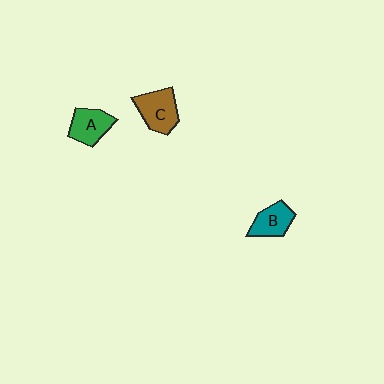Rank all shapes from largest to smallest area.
From largest to smallest: C (brown), A (green), B (teal).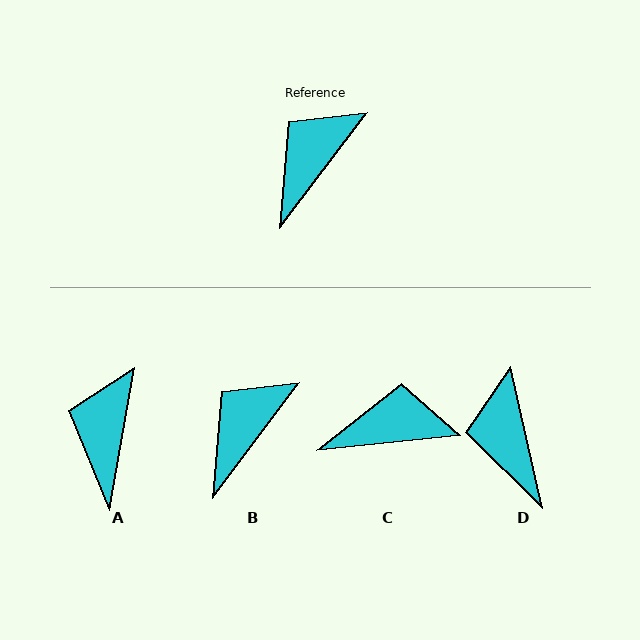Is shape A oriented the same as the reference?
No, it is off by about 27 degrees.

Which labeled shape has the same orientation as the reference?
B.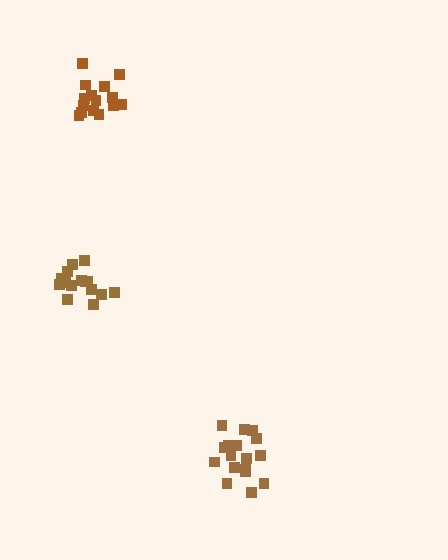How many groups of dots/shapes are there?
There are 3 groups.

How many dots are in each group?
Group 1: 15 dots, Group 2: 17 dots, Group 3: 17 dots (49 total).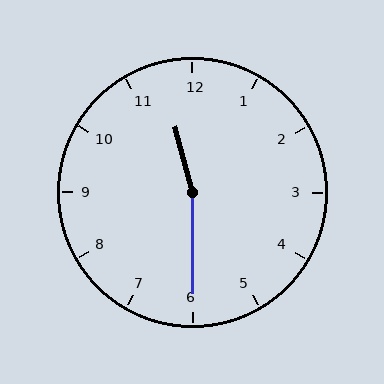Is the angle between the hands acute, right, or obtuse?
It is obtuse.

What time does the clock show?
11:30.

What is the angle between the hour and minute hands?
Approximately 165 degrees.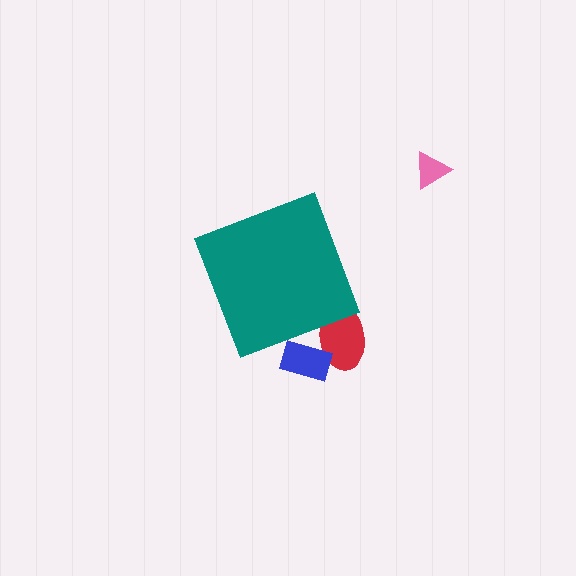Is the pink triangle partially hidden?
No, the pink triangle is fully visible.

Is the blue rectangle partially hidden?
Yes, the blue rectangle is partially hidden behind the teal diamond.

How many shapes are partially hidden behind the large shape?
2 shapes are partially hidden.